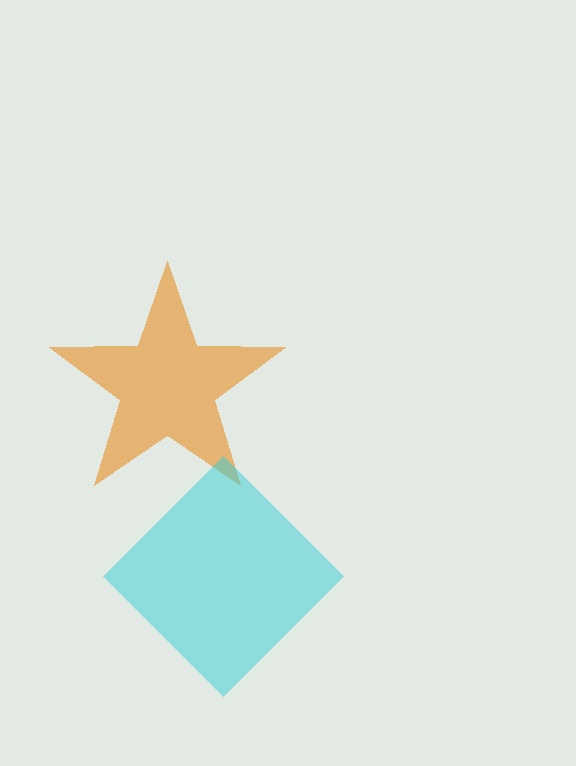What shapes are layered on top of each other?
The layered shapes are: an orange star, a cyan diamond.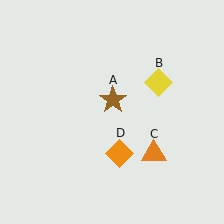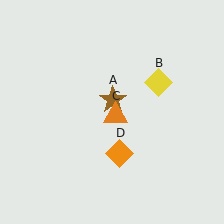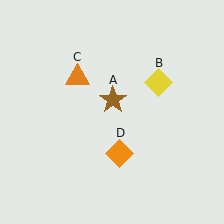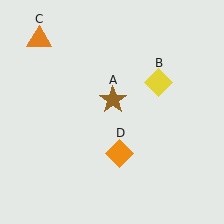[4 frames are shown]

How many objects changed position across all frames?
1 object changed position: orange triangle (object C).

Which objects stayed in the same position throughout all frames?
Brown star (object A) and yellow diamond (object B) and orange diamond (object D) remained stationary.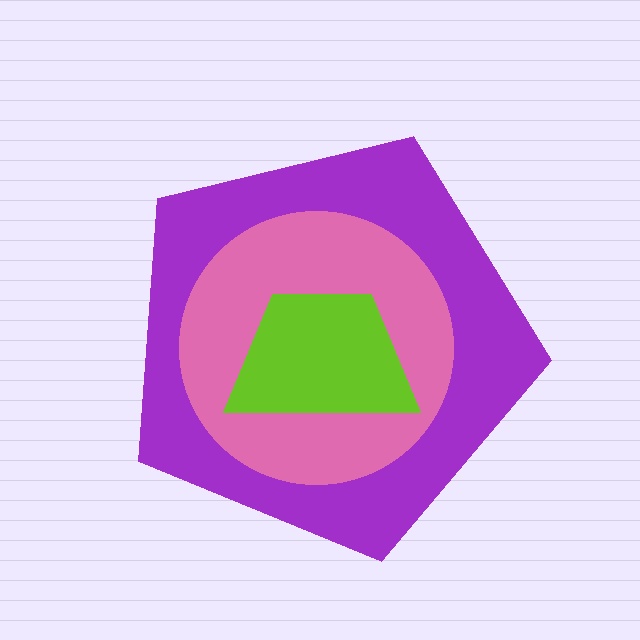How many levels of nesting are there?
3.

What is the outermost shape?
The purple pentagon.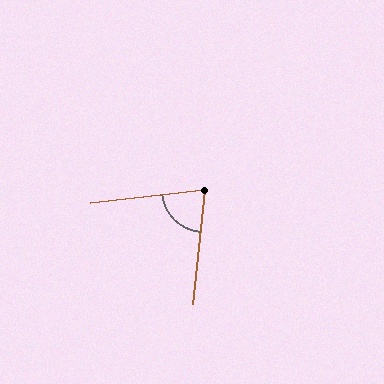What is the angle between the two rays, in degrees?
Approximately 78 degrees.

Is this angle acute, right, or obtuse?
It is acute.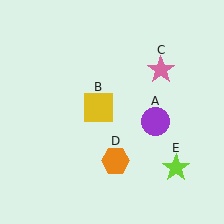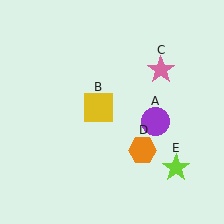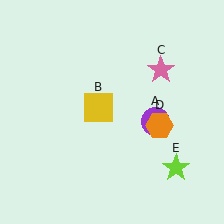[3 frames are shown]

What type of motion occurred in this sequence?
The orange hexagon (object D) rotated counterclockwise around the center of the scene.